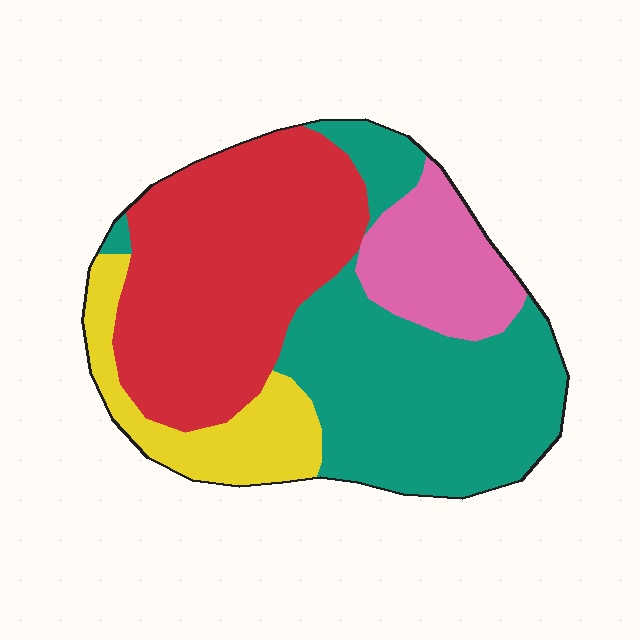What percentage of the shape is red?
Red covers about 35% of the shape.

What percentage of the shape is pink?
Pink takes up about one eighth (1/8) of the shape.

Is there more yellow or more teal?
Teal.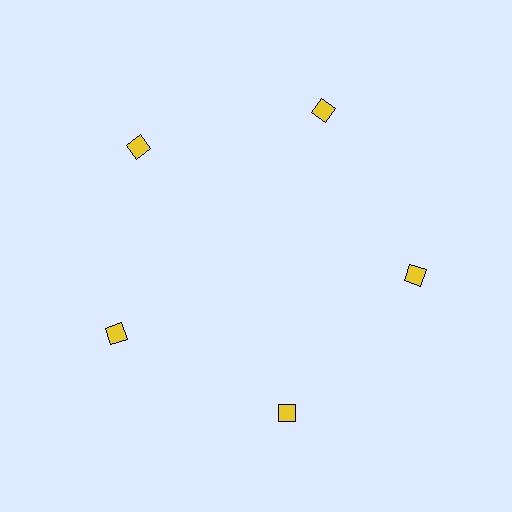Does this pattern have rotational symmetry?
Yes, this pattern has 5-fold rotational symmetry. It looks the same after rotating 72 degrees around the center.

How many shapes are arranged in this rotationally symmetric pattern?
There are 5 shapes, arranged in 5 groups of 1.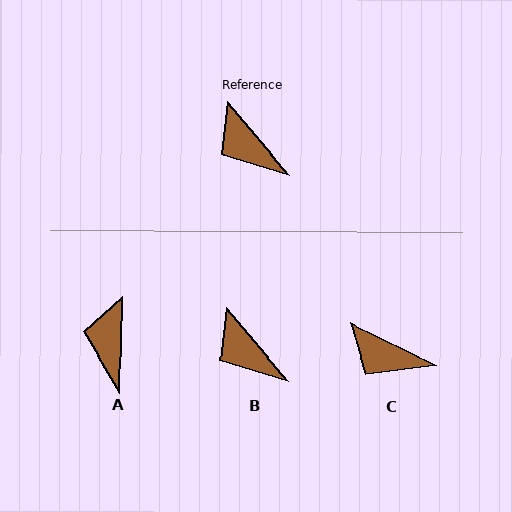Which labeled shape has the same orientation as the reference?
B.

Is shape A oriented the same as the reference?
No, it is off by about 42 degrees.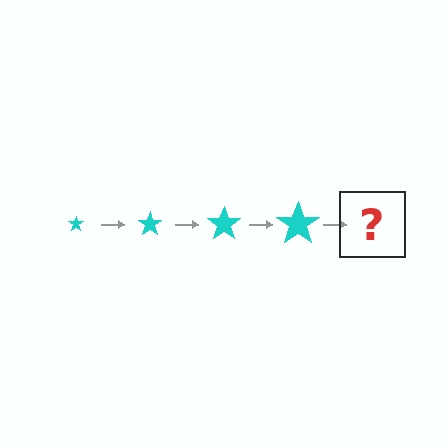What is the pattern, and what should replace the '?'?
The pattern is that the star gets progressively larger each step. The '?' should be a cyan star, larger than the previous one.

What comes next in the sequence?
The next element should be a cyan star, larger than the previous one.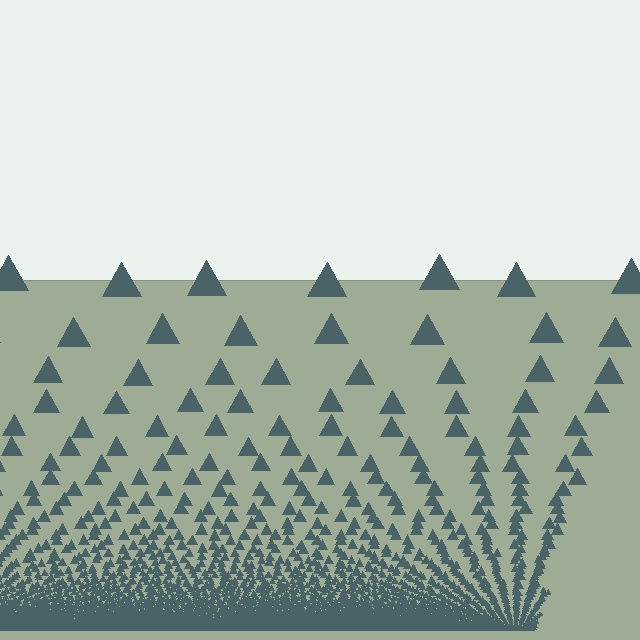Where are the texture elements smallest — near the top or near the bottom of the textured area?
Near the bottom.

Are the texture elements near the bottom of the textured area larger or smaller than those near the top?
Smaller. The gradient is inverted — elements near the bottom are smaller and denser.